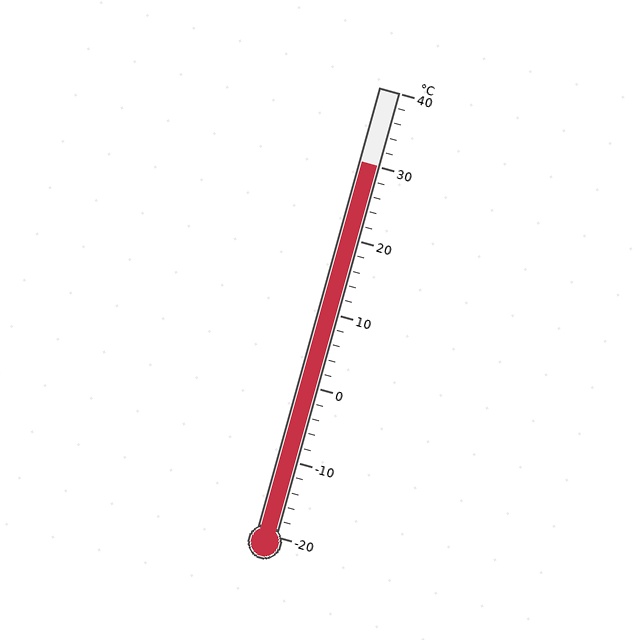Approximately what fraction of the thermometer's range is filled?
The thermometer is filled to approximately 85% of its range.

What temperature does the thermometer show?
The thermometer shows approximately 30°C.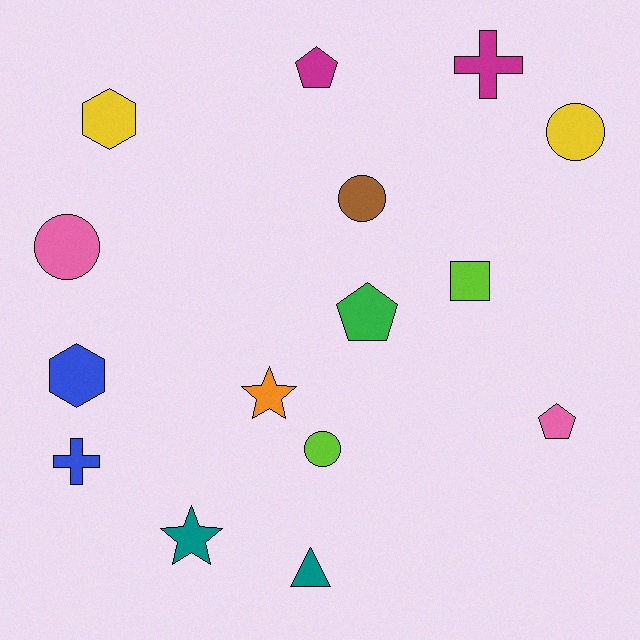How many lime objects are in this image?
There are 2 lime objects.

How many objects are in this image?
There are 15 objects.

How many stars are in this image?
There are 2 stars.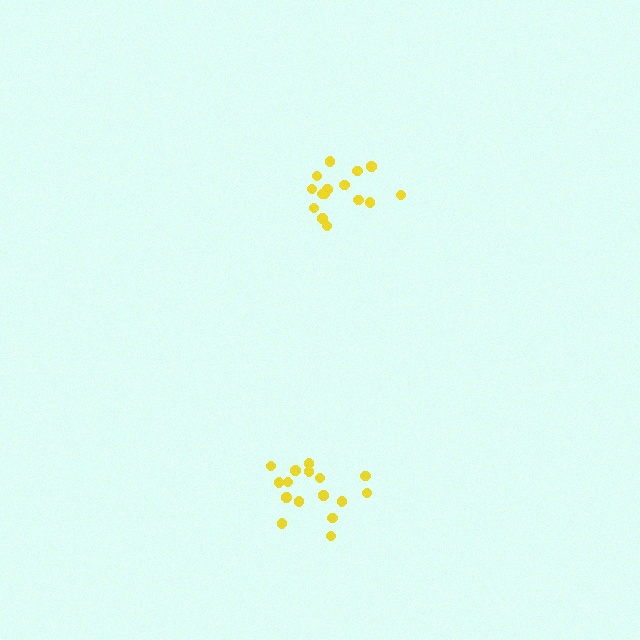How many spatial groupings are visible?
There are 2 spatial groupings.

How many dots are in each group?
Group 1: 15 dots, Group 2: 16 dots (31 total).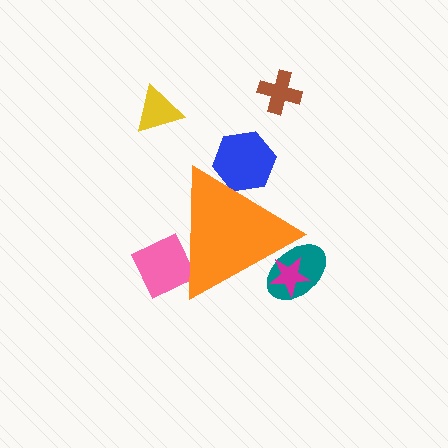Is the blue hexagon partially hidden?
Yes, the blue hexagon is partially hidden behind the orange triangle.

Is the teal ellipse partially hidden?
Yes, the teal ellipse is partially hidden behind the orange triangle.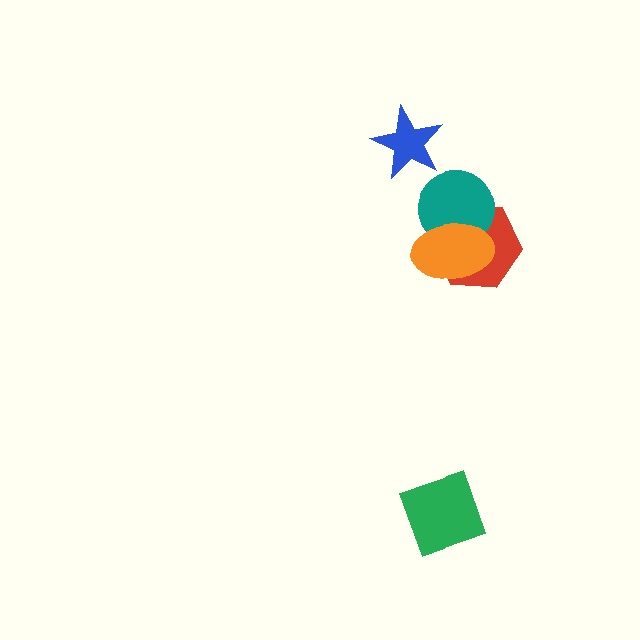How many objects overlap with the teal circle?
2 objects overlap with the teal circle.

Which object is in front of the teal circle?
The orange ellipse is in front of the teal circle.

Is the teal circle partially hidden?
Yes, it is partially covered by another shape.